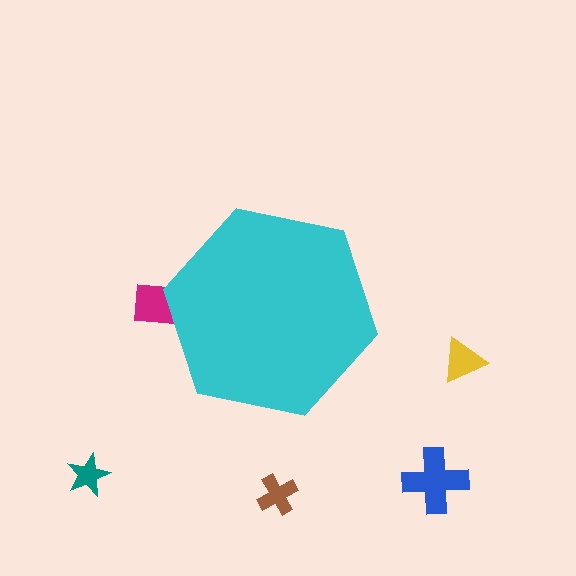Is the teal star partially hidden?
No, the teal star is fully visible.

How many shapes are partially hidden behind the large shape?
1 shape is partially hidden.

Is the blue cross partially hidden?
No, the blue cross is fully visible.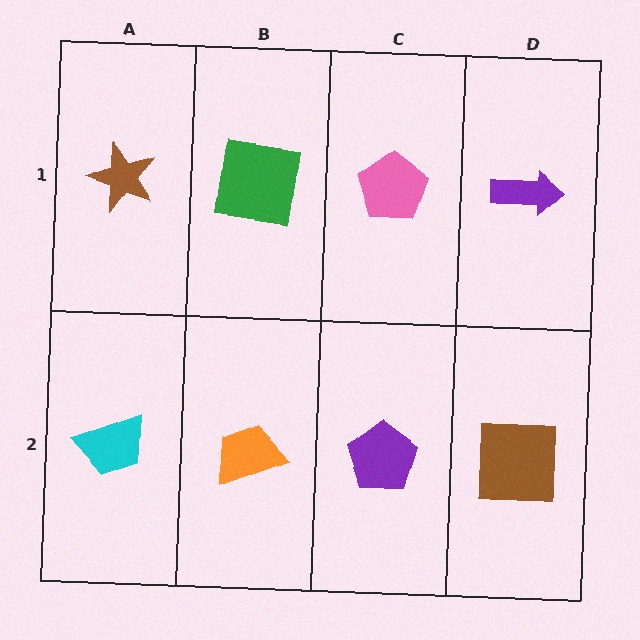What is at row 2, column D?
A brown square.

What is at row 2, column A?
A cyan trapezoid.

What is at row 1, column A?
A brown star.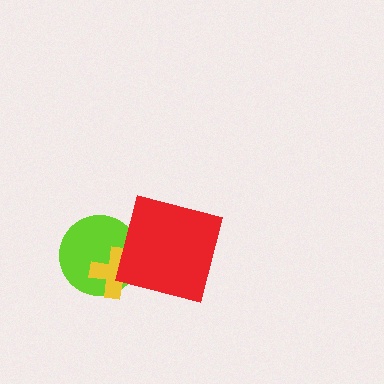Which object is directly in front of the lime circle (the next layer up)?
The yellow cross is directly in front of the lime circle.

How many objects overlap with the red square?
2 objects overlap with the red square.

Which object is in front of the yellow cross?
The red square is in front of the yellow cross.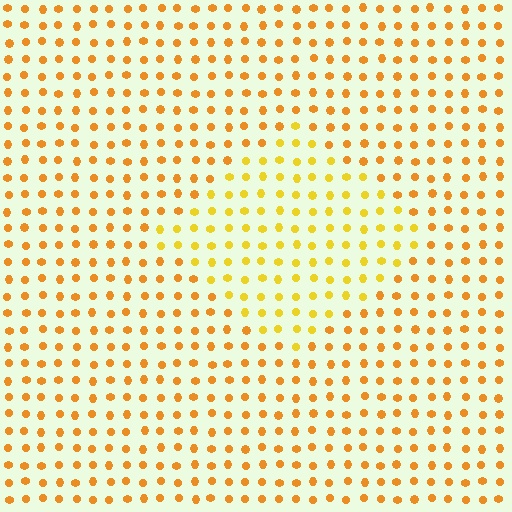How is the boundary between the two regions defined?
The boundary is defined purely by a slight shift in hue (about 21 degrees). Spacing, size, and orientation are identical on both sides.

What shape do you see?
I see a diamond.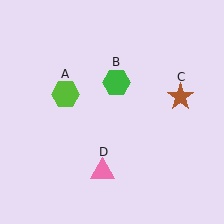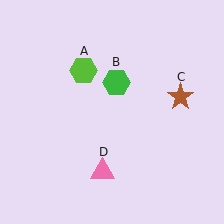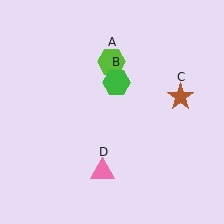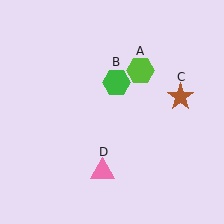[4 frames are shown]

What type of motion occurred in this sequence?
The lime hexagon (object A) rotated clockwise around the center of the scene.